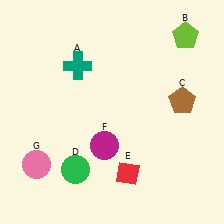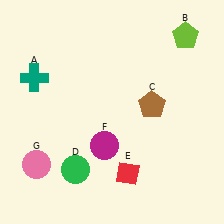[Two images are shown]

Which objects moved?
The objects that moved are: the teal cross (A), the brown pentagon (C).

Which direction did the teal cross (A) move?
The teal cross (A) moved left.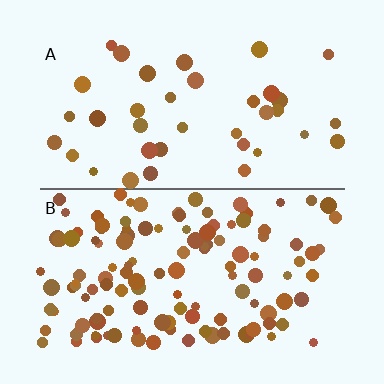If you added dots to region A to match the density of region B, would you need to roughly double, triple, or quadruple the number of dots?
Approximately triple.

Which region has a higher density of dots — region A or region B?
B (the bottom).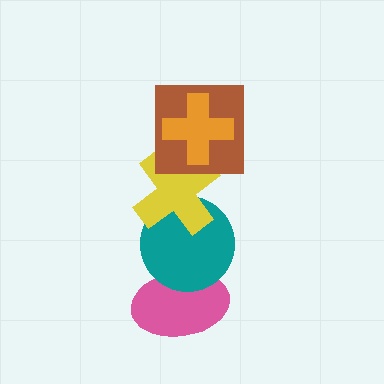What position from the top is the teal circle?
The teal circle is 4th from the top.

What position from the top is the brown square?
The brown square is 2nd from the top.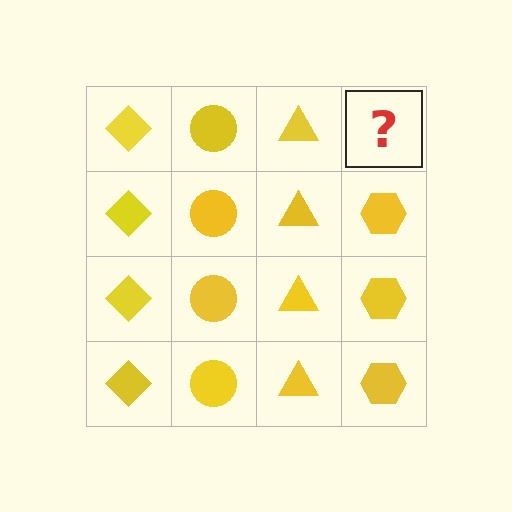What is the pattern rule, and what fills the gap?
The rule is that each column has a consistent shape. The gap should be filled with a yellow hexagon.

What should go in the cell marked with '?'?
The missing cell should contain a yellow hexagon.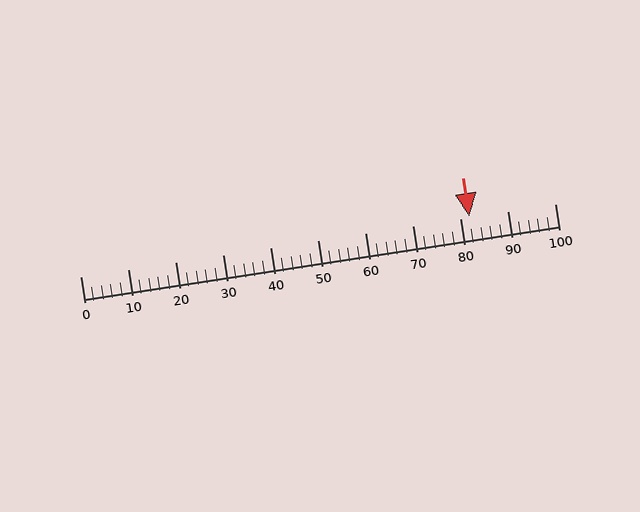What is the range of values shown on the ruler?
The ruler shows values from 0 to 100.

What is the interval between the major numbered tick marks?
The major tick marks are spaced 10 units apart.